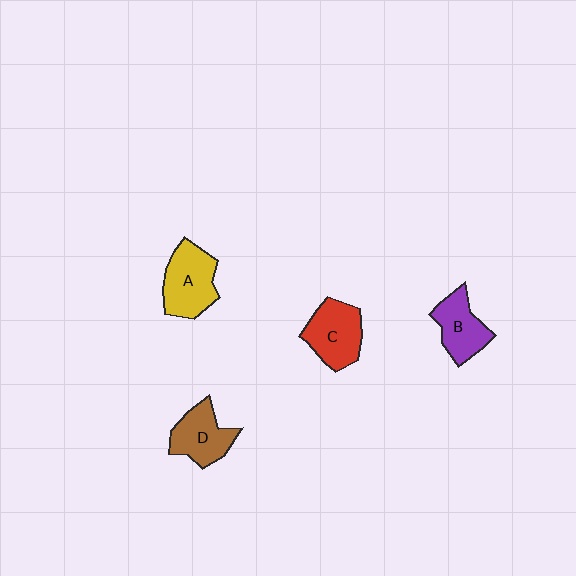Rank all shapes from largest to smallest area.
From largest to smallest: A (yellow), C (red), D (brown), B (purple).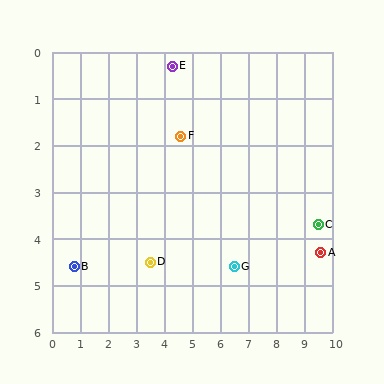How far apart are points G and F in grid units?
Points G and F are about 3.4 grid units apart.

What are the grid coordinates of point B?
Point B is at approximately (0.8, 4.6).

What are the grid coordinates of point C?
Point C is at approximately (9.5, 3.7).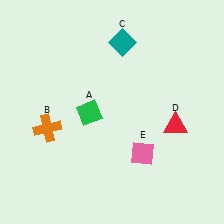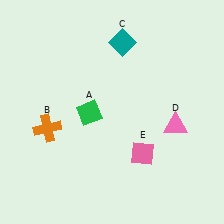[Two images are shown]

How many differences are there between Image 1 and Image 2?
There is 1 difference between the two images.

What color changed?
The triangle (D) changed from red in Image 1 to pink in Image 2.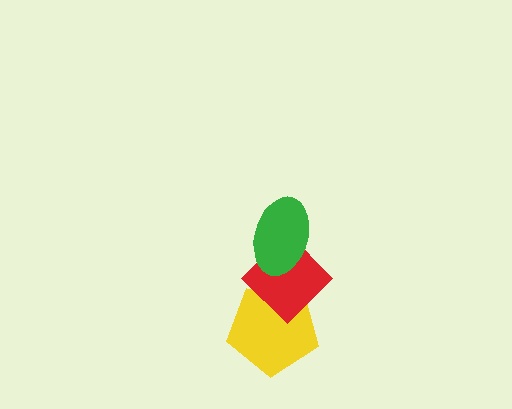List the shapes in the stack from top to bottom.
From top to bottom: the green ellipse, the red diamond, the yellow pentagon.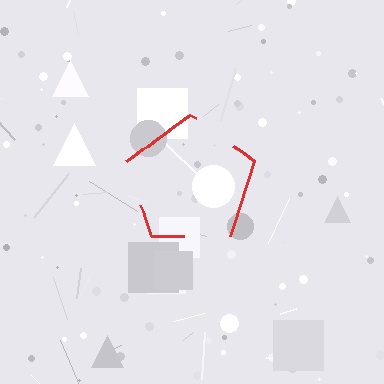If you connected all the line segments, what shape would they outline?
They would outline a pentagon.